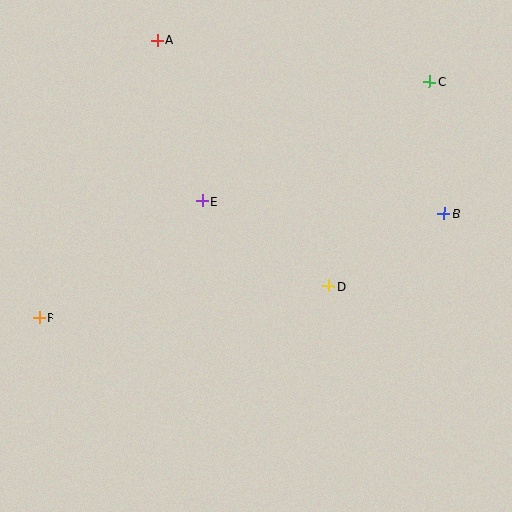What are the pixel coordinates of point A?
Point A is at (157, 40).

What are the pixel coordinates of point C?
Point C is at (430, 82).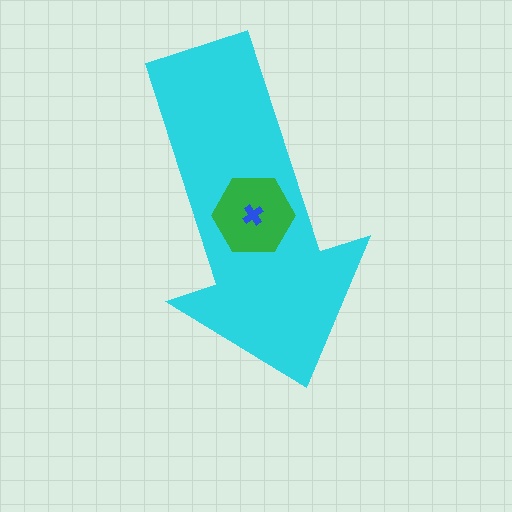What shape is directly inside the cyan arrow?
The green hexagon.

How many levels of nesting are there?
3.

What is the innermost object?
The blue cross.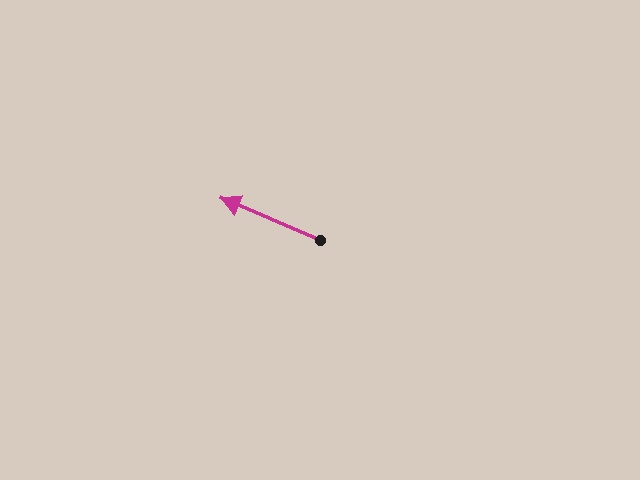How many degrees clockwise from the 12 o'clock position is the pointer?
Approximately 293 degrees.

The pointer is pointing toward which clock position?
Roughly 10 o'clock.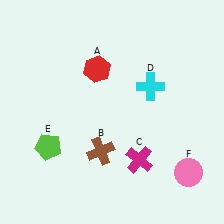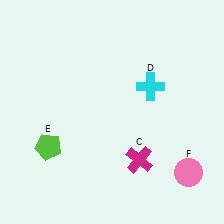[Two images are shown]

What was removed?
The red hexagon (A), the brown cross (B) were removed in Image 2.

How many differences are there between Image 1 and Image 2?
There are 2 differences between the two images.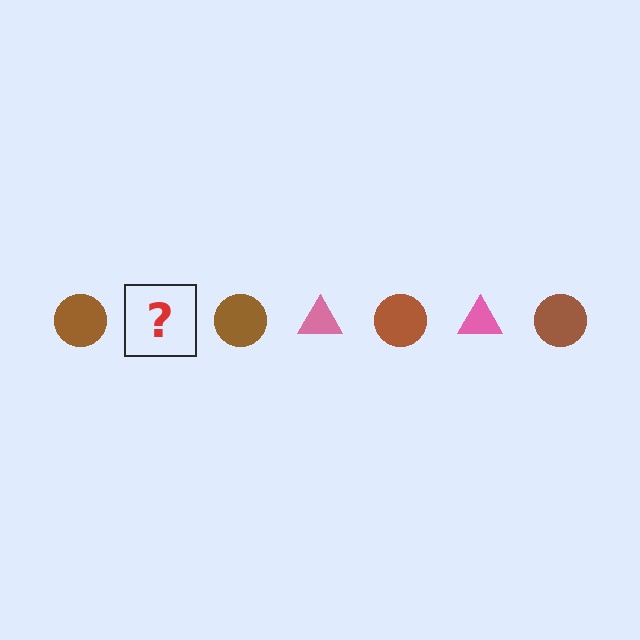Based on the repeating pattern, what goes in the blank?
The blank should be a pink triangle.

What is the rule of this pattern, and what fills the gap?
The rule is that the pattern alternates between brown circle and pink triangle. The gap should be filled with a pink triangle.